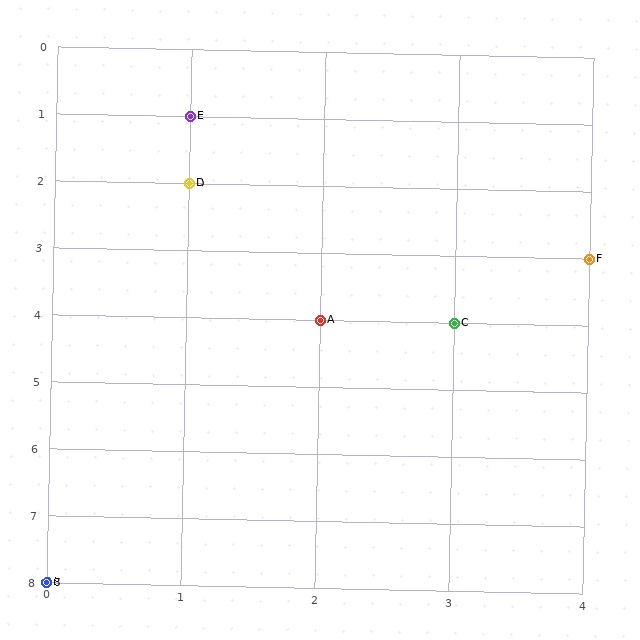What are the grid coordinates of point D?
Point D is at grid coordinates (1, 2).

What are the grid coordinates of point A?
Point A is at grid coordinates (2, 4).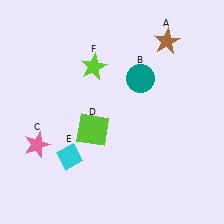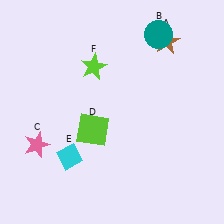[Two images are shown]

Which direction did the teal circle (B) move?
The teal circle (B) moved up.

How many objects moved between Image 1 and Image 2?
1 object moved between the two images.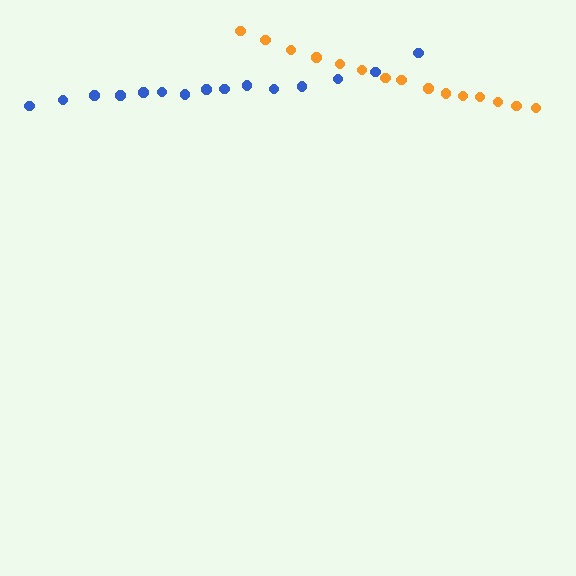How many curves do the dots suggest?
There are 2 distinct paths.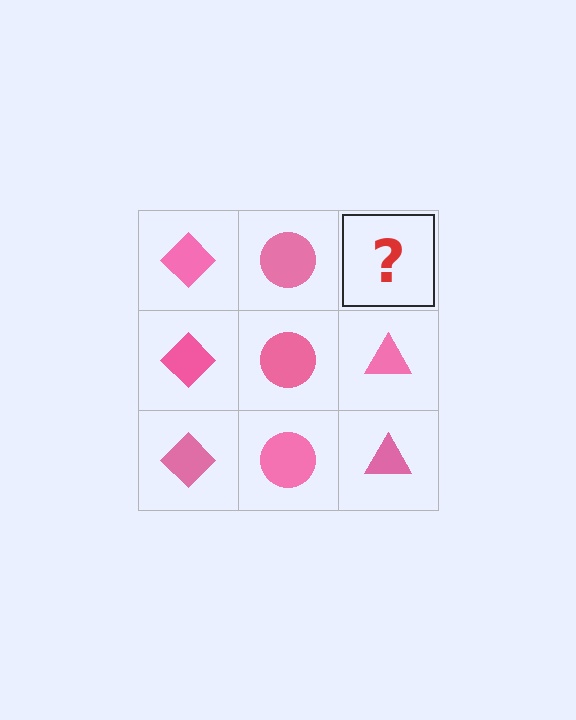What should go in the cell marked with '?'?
The missing cell should contain a pink triangle.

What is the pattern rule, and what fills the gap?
The rule is that each column has a consistent shape. The gap should be filled with a pink triangle.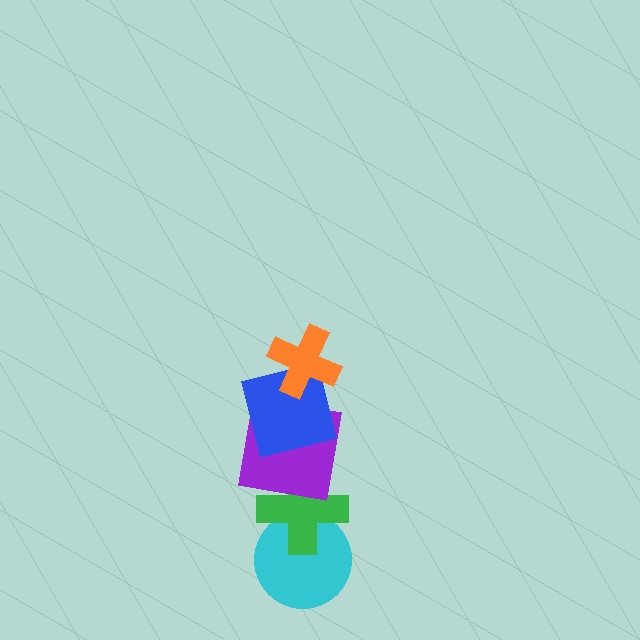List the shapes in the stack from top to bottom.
From top to bottom: the orange cross, the blue square, the purple square, the green cross, the cyan circle.